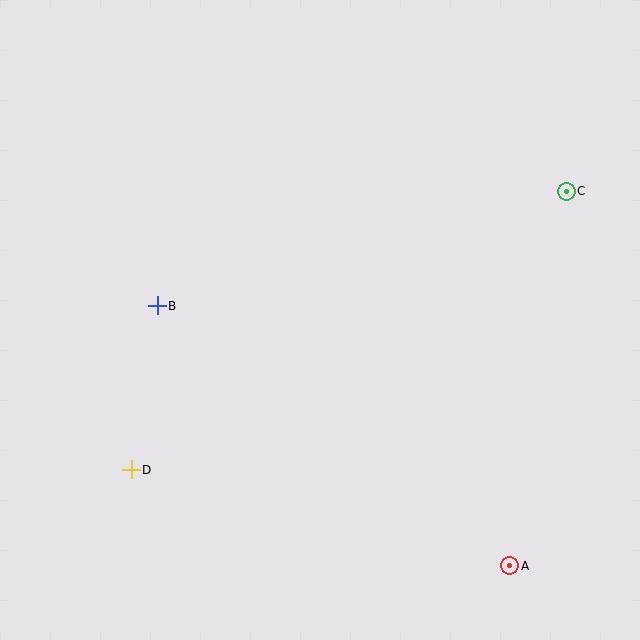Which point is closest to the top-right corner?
Point C is closest to the top-right corner.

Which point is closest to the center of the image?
Point B at (157, 306) is closest to the center.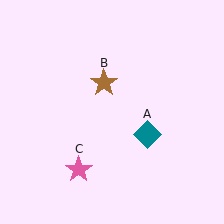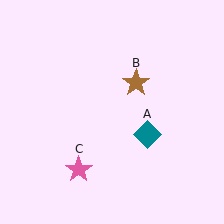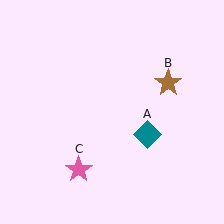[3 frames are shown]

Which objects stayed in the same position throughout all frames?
Teal diamond (object A) and pink star (object C) remained stationary.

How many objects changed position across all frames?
1 object changed position: brown star (object B).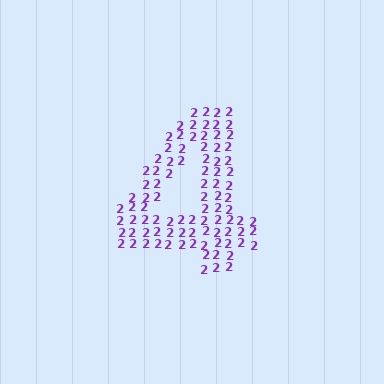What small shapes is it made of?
It is made of small digit 2's.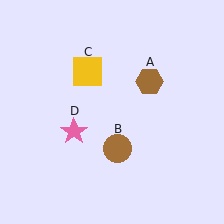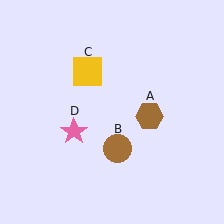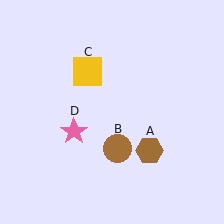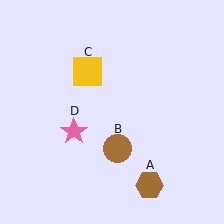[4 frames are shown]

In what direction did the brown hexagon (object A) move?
The brown hexagon (object A) moved down.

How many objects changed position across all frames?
1 object changed position: brown hexagon (object A).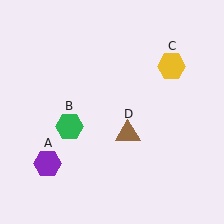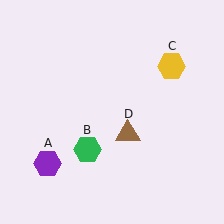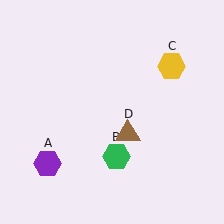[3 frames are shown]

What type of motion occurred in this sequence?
The green hexagon (object B) rotated counterclockwise around the center of the scene.